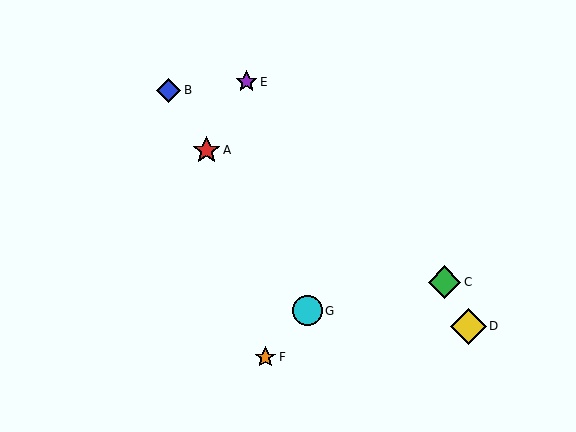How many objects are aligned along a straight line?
3 objects (A, B, G) are aligned along a straight line.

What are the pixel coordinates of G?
Object G is at (307, 311).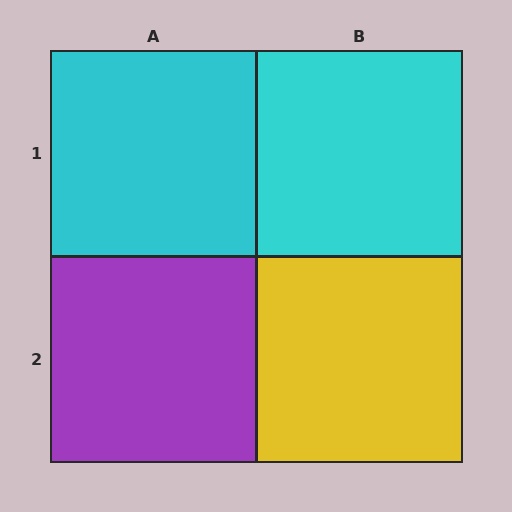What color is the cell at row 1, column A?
Cyan.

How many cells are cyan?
2 cells are cyan.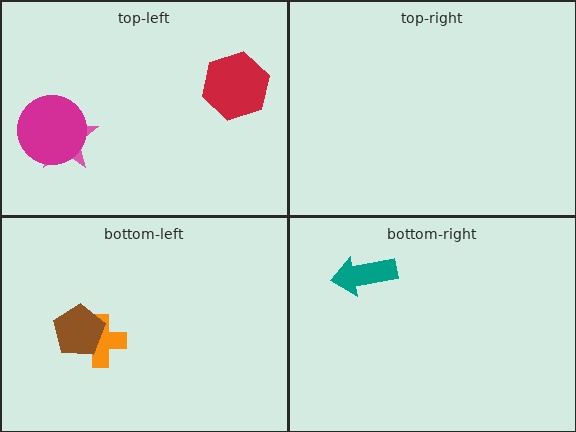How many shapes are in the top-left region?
3.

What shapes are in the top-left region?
The pink star, the magenta circle, the red hexagon.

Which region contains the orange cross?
The bottom-left region.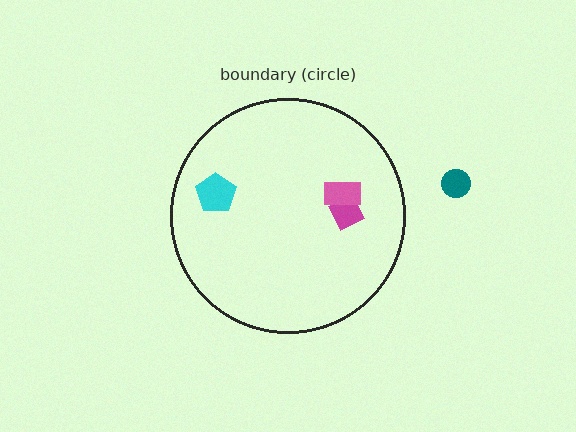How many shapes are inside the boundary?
3 inside, 1 outside.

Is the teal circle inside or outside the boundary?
Outside.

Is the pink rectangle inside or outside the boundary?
Inside.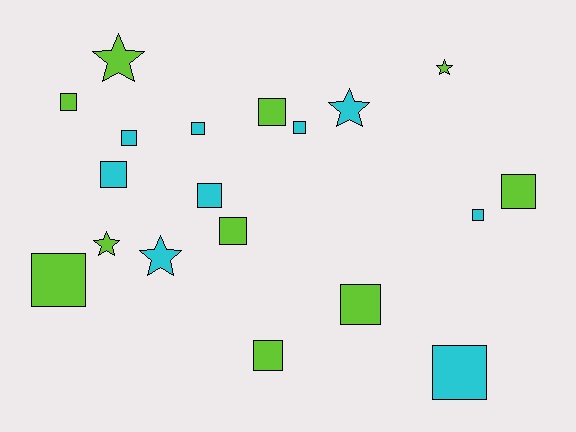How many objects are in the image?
There are 19 objects.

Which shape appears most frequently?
Square, with 14 objects.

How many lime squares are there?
There are 7 lime squares.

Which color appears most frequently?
Lime, with 10 objects.